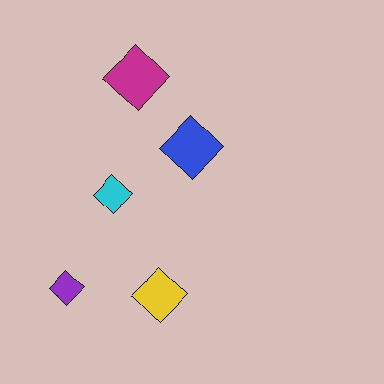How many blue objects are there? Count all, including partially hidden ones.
There is 1 blue object.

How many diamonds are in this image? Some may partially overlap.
There are 5 diamonds.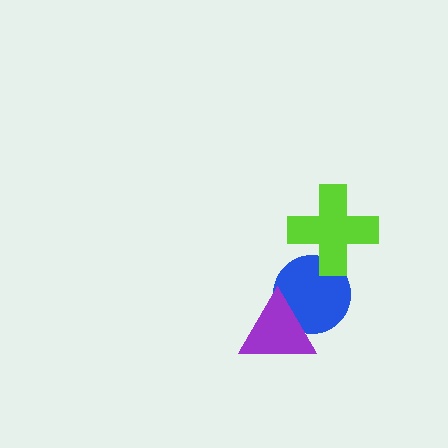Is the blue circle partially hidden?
Yes, it is partially covered by another shape.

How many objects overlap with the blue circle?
2 objects overlap with the blue circle.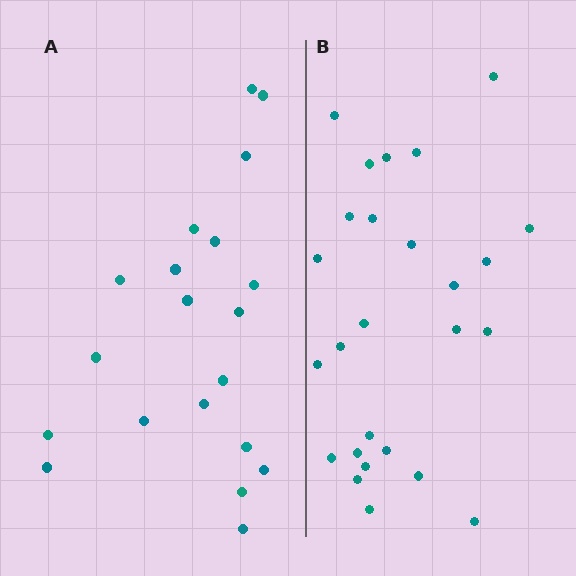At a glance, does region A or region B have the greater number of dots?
Region B (the right region) has more dots.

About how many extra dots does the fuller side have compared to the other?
Region B has about 6 more dots than region A.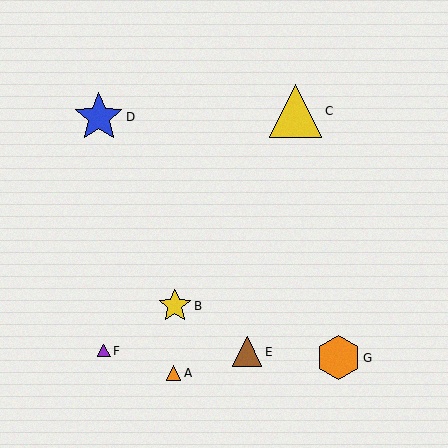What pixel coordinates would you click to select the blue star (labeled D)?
Click at (99, 117) to select the blue star D.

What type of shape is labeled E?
Shape E is a brown triangle.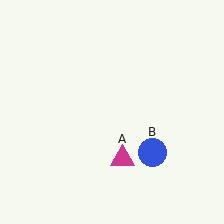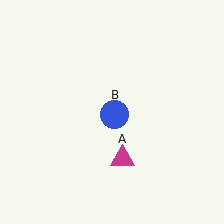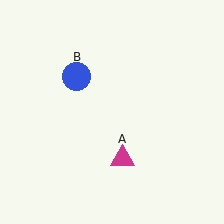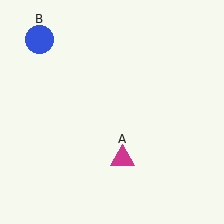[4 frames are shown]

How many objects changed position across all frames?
1 object changed position: blue circle (object B).